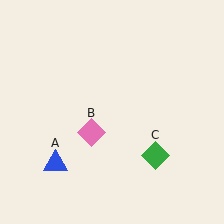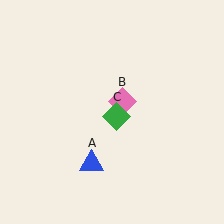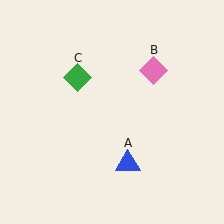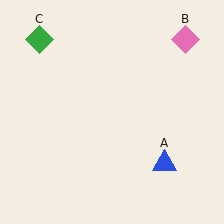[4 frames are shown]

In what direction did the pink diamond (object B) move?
The pink diamond (object B) moved up and to the right.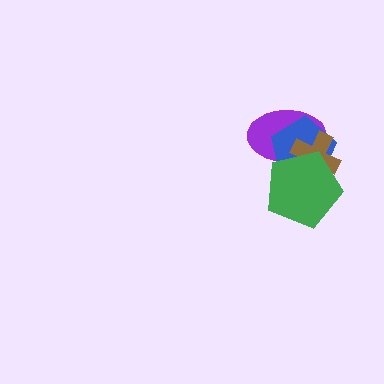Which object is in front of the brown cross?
The green pentagon is in front of the brown cross.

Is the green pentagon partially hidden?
No, no other shape covers it.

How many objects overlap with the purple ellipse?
3 objects overlap with the purple ellipse.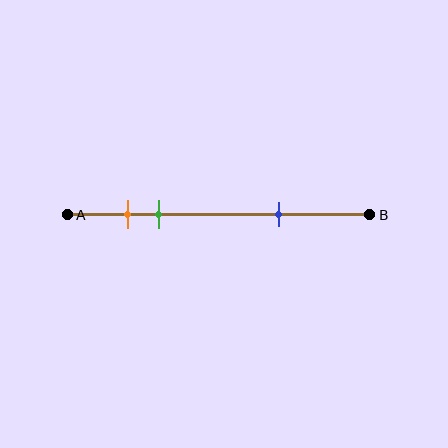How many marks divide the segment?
There are 3 marks dividing the segment.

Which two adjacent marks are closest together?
The orange and green marks are the closest adjacent pair.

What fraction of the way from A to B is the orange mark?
The orange mark is approximately 20% (0.2) of the way from A to B.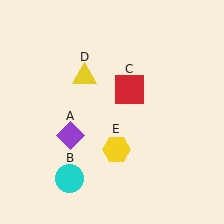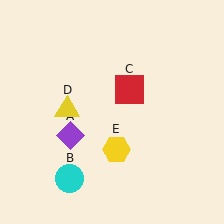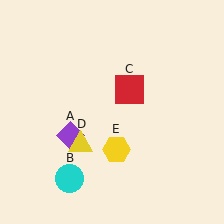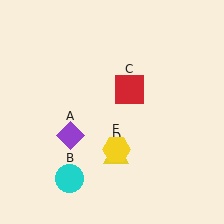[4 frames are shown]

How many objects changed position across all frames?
1 object changed position: yellow triangle (object D).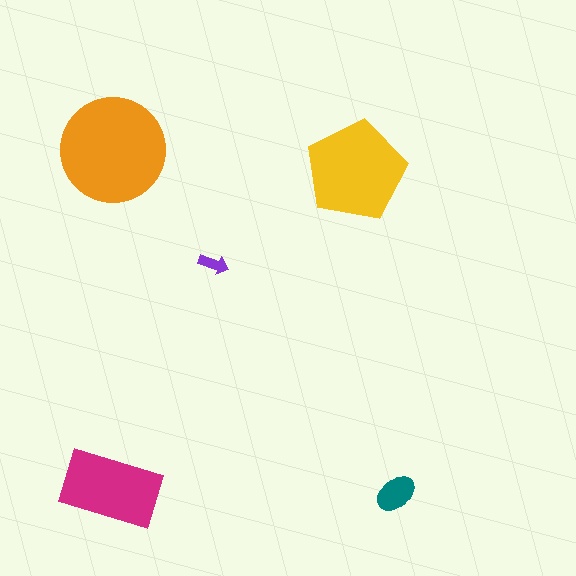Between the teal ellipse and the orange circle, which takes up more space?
The orange circle.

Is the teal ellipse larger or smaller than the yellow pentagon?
Smaller.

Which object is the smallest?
The purple arrow.